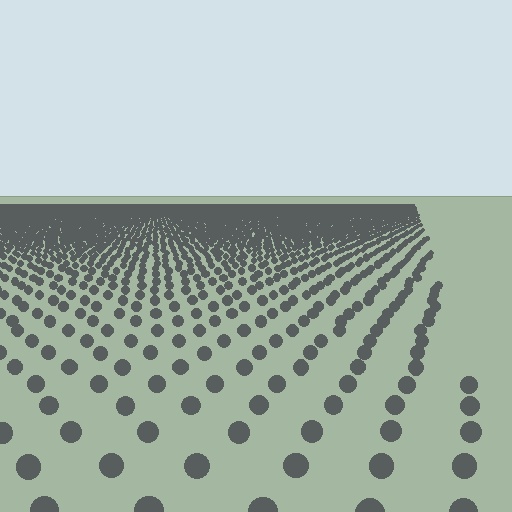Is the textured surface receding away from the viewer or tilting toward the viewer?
The surface is receding away from the viewer. Texture elements get smaller and denser toward the top.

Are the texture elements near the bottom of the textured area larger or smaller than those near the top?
Larger. Near the bottom, elements are closer to the viewer and appear at a bigger on-screen size.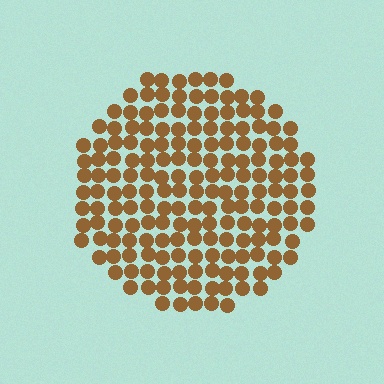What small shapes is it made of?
It is made of small circles.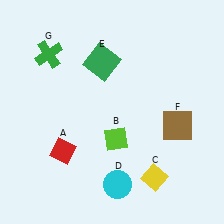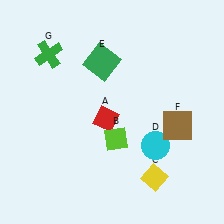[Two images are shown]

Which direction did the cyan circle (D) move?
The cyan circle (D) moved up.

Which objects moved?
The objects that moved are: the red diamond (A), the cyan circle (D).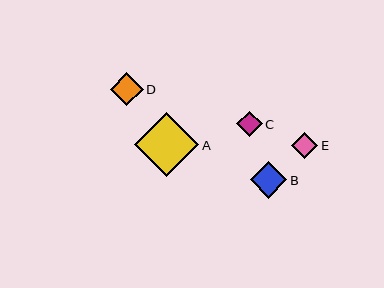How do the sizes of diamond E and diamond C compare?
Diamond E and diamond C are approximately the same size.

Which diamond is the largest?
Diamond A is the largest with a size of approximately 64 pixels.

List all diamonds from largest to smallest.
From largest to smallest: A, B, D, E, C.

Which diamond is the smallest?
Diamond C is the smallest with a size of approximately 26 pixels.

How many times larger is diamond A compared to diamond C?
Diamond A is approximately 2.5 times the size of diamond C.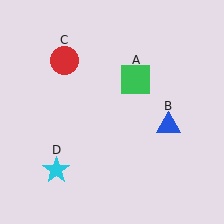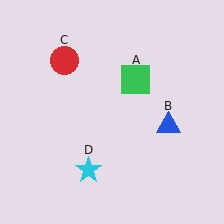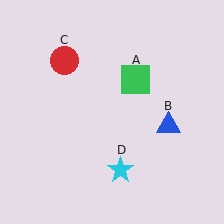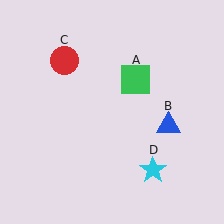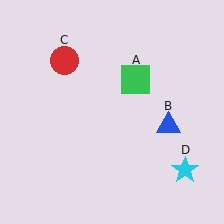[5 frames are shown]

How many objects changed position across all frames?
1 object changed position: cyan star (object D).